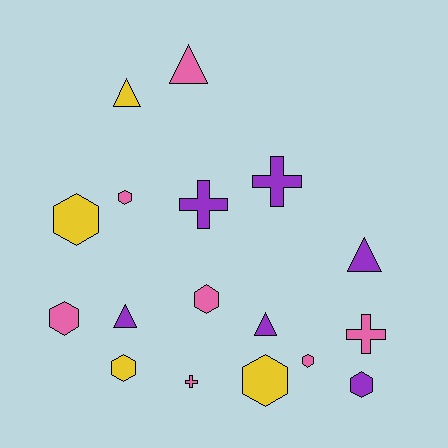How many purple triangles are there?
There are 3 purple triangles.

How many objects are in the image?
There are 17 objects.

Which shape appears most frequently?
Hexagon, with 8 objects.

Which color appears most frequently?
Pink, with 7 objects.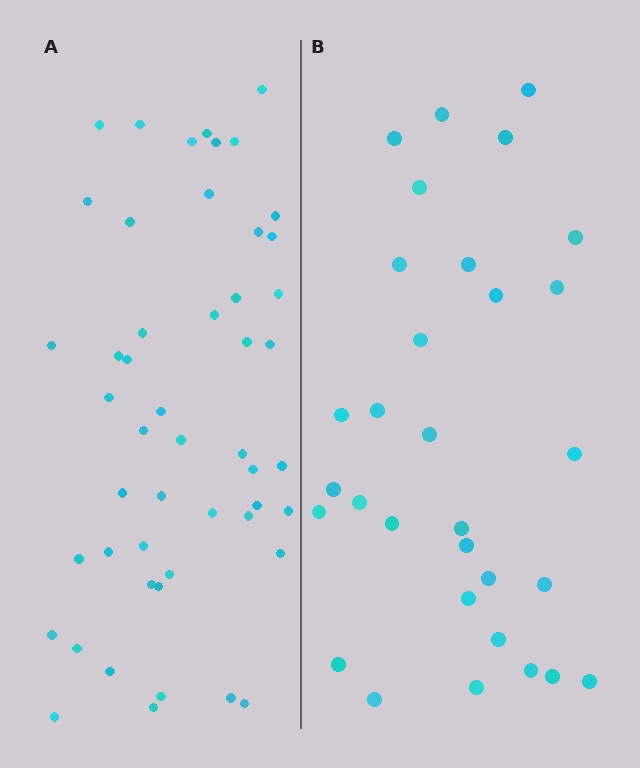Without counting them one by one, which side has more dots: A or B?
Region A (the left region) has more dots.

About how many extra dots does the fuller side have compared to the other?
Region A has approximately 20 more dots than region B.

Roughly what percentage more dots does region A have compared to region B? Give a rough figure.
About 60% more.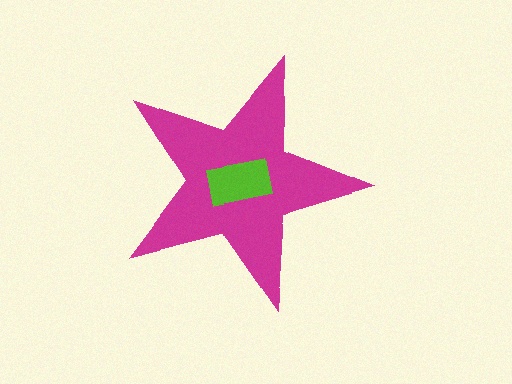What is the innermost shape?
The lime rectangle.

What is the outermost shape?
The magenta star.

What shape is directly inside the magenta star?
The lime rectangle.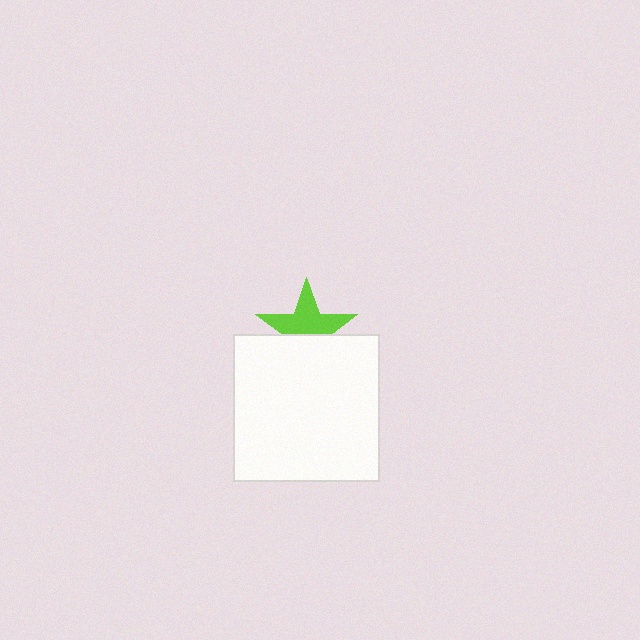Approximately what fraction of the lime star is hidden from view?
Roughly 41% of the lime star is hidden behind the white square.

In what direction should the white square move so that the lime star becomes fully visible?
The white square should move down. That is the shortest direction to clear the overlap and leave the lime star fully visible.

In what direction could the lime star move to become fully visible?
The lime star could move up. That would shift it out from behind the white square entirely.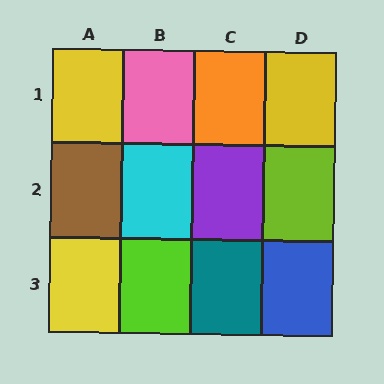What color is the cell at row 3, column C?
Teal.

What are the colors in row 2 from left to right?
Brown, cyan, purple, lime.